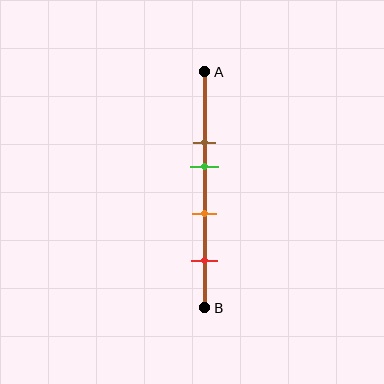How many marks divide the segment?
There are 4 marks dividing the segment.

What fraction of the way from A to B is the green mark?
The green mark is approximately 40% (0.4) of the way from A to B.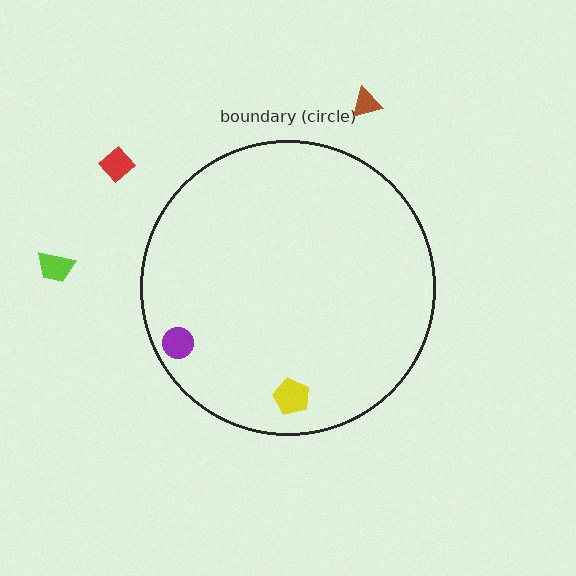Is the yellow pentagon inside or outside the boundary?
Inside.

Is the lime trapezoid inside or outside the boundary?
Outside.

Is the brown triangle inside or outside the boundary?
Outside.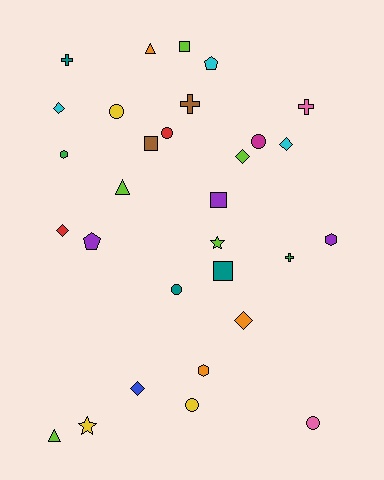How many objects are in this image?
There are 30 objects.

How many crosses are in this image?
There are 4 crosses.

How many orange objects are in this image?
There are 3 orange objects.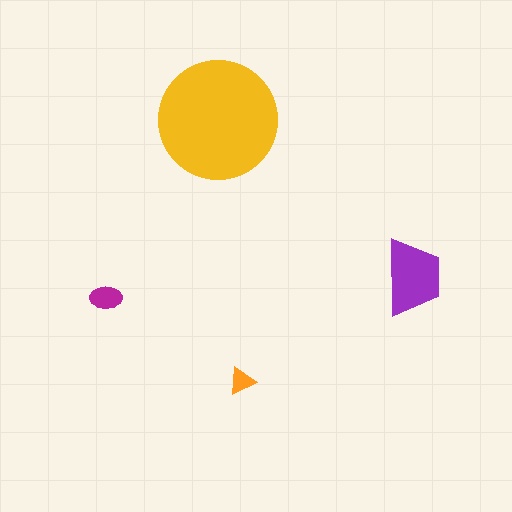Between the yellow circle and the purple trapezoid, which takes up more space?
The yellow circle.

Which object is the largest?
The yellow circle.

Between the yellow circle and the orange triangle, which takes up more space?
The yellow circle.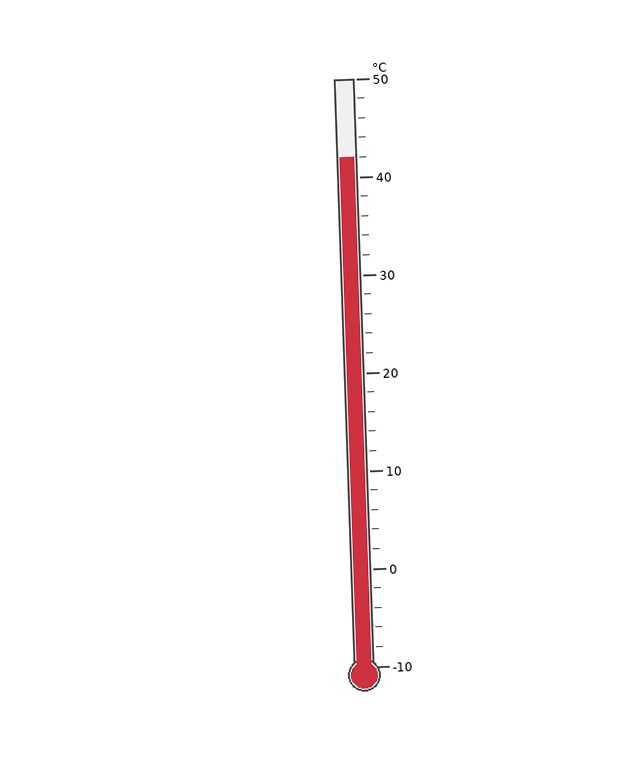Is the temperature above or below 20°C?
The temperature is above 20°C.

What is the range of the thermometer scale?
The thermometer scale ranges from -10°C to 50°C.